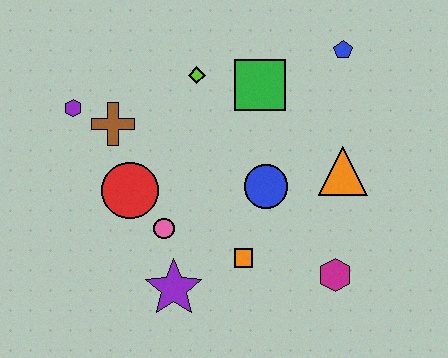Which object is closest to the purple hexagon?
The brown cross is closest to the purple hexagon.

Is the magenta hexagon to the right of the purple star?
Yes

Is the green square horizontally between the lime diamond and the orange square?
No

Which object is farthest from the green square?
The purple star is farthest from the green square.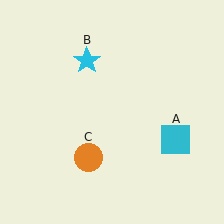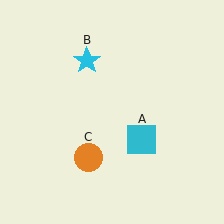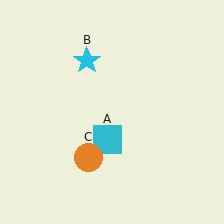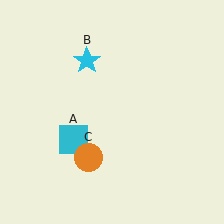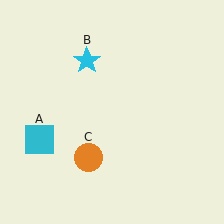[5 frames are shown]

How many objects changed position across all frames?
1 object changed position: cyan square (object A).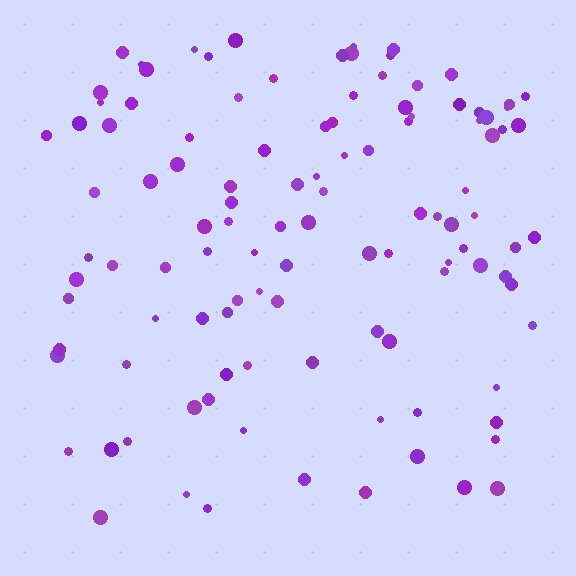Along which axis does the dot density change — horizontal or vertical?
Vertical.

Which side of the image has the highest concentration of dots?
The top.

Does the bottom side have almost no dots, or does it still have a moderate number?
Still a moderate number, just noticeably fewer than the top.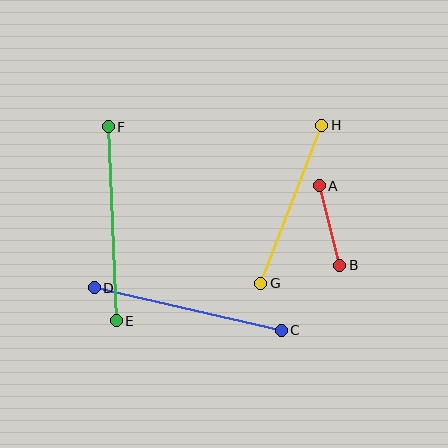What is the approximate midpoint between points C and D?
The midpoint is at approximately (188, 309) pixels.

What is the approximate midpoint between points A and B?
The midpoint is at approximately (330, 225) pixels.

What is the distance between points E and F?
The distance is approximately 195 pixels.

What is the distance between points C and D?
The distance is approximately 191 pixels.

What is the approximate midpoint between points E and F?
The midpoint is at approximately (112, 224) pixels.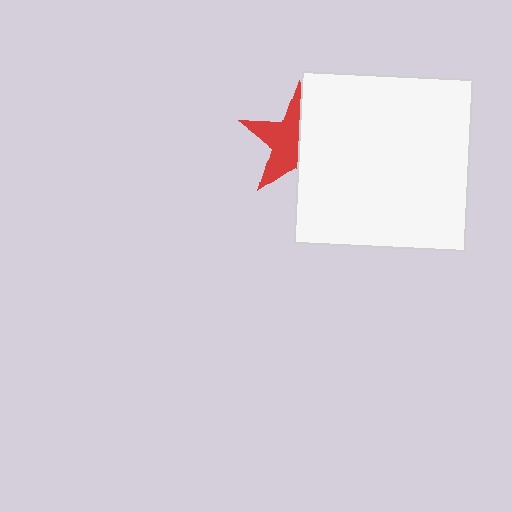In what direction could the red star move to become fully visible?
The red star could move left. That would shift it out from behind the white square entirely.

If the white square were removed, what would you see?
You would see the complete red star.